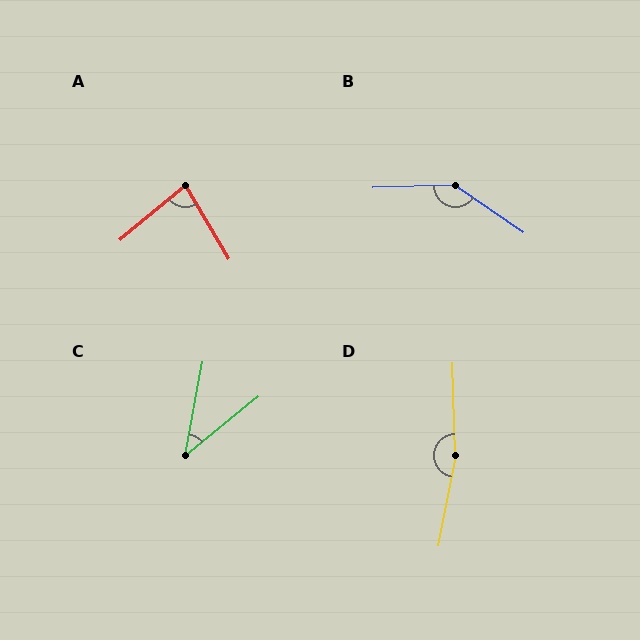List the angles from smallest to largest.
C (41°), A (81°), B (144°), D (167°).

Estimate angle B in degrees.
Approximately 144 degrees.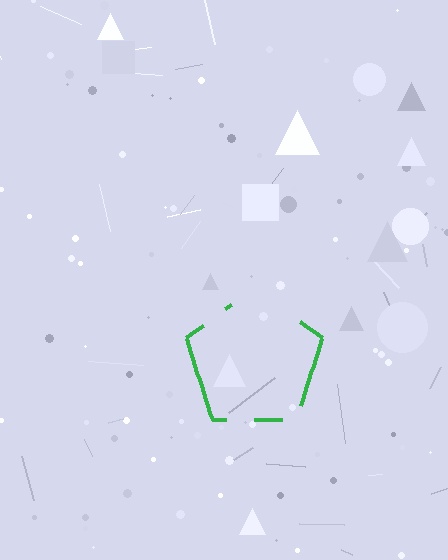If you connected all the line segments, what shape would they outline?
They would outline a pentagon.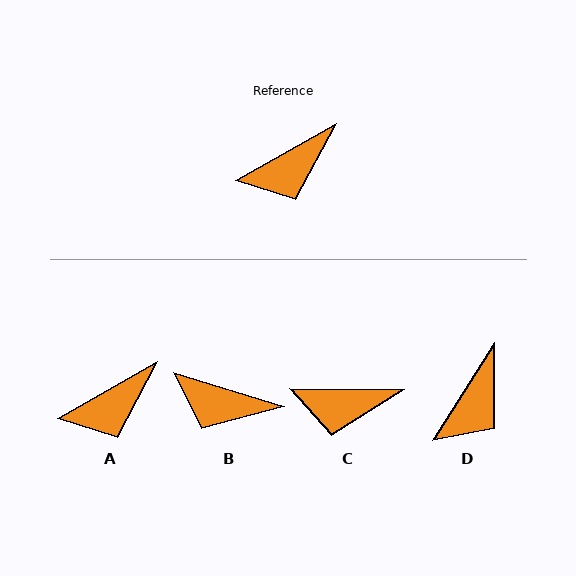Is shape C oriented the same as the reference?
No, it is off by about 30 degrees.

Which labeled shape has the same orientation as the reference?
A.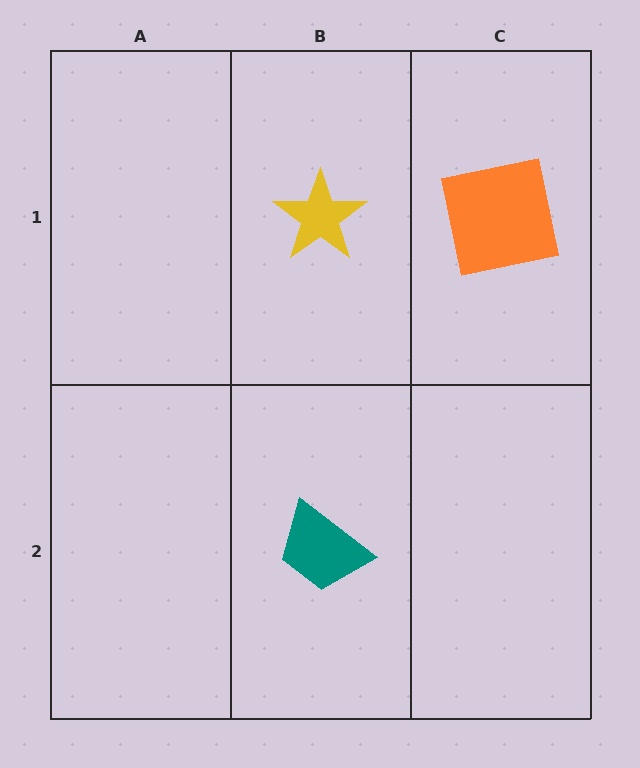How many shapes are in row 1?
2 shapes.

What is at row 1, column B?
A yellow star.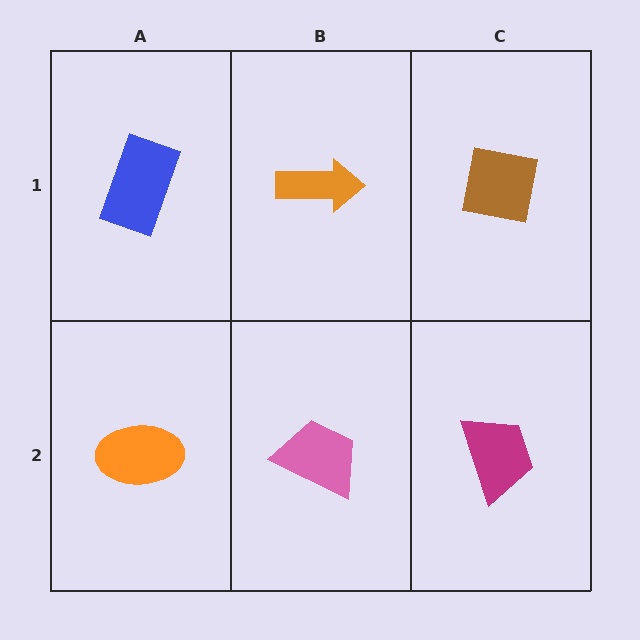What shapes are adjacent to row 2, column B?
An orange arrow (row 1, column B), an orange ellipse (row 2, column A), a magenta trapezoid (row 2, column C).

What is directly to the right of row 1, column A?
An orange arrow.